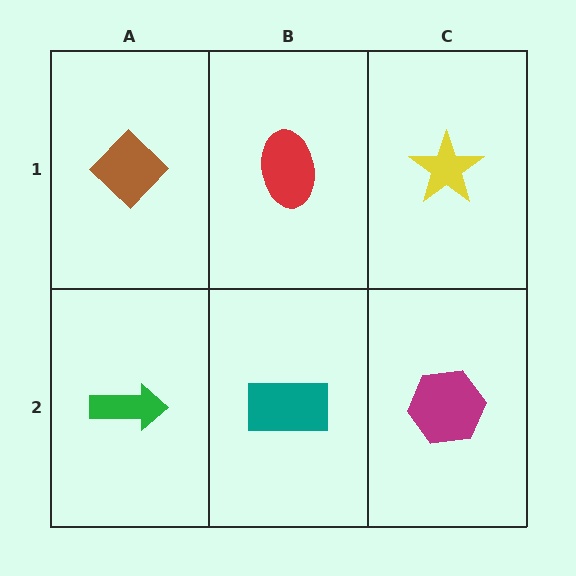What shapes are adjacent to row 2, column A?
A brown diamond (row 1, column A), a teal rectangle (row 2, column B).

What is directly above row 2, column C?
A yellow star.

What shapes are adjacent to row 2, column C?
A yellow star (row 1, column C), a teal rectangle (row 2, column B).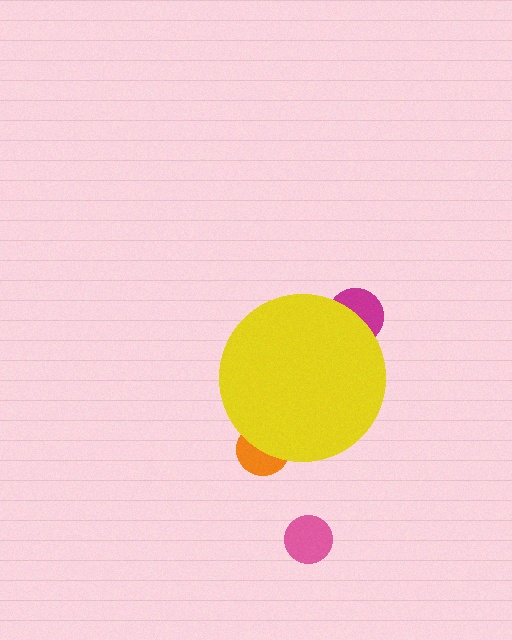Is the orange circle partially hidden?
Yes, the orange circle is partially hidden behind the yellow circle.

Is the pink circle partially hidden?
No, the pink circle is fully visible.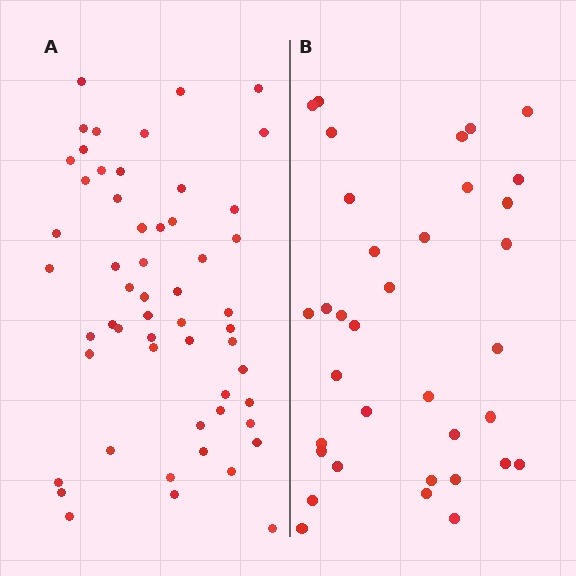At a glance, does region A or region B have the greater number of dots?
Region A (the left region) has more dots.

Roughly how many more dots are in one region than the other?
Region A has approximately 20 more dots than region B.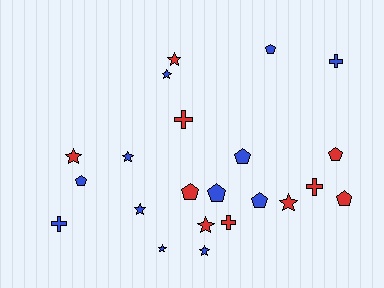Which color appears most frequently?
Blue, with 12 objects.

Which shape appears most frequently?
Star, with 9 objects.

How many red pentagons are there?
There are 3 red pentagons.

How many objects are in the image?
There are 22 objects.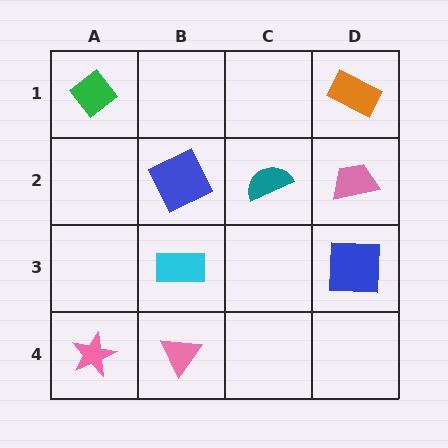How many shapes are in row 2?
3 shapes.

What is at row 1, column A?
A green diamond.